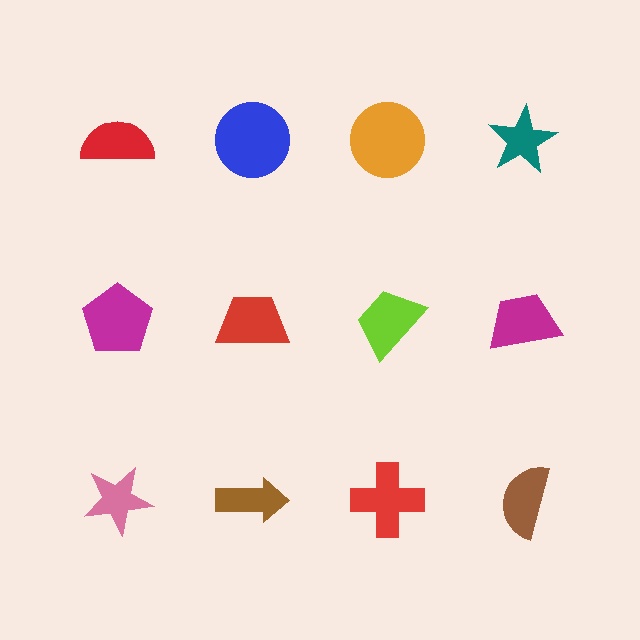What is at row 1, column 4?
A teal star.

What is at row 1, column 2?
A blue circle.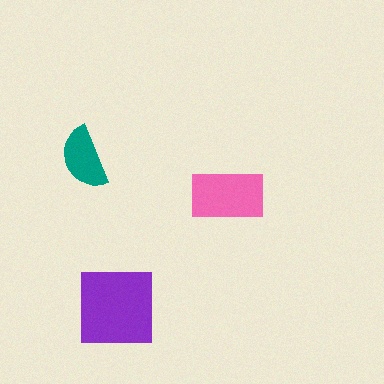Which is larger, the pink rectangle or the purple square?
The purple square.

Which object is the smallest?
The teal semicircle.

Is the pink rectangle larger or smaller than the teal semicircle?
Larger.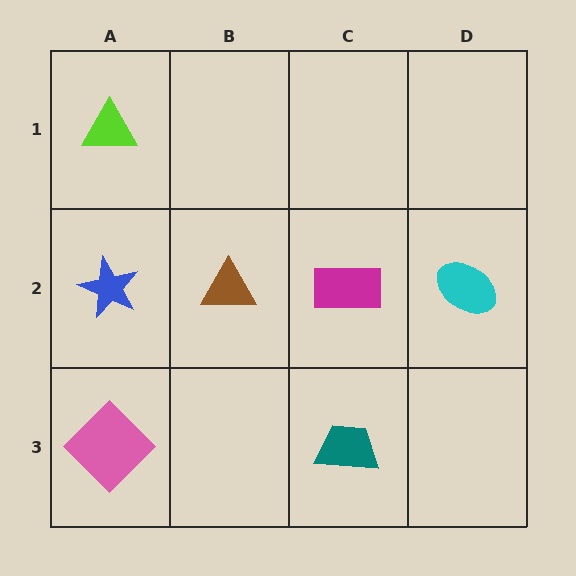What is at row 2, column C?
A magenta rectangle.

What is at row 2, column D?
A cyan ellipse.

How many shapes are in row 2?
4 shapes.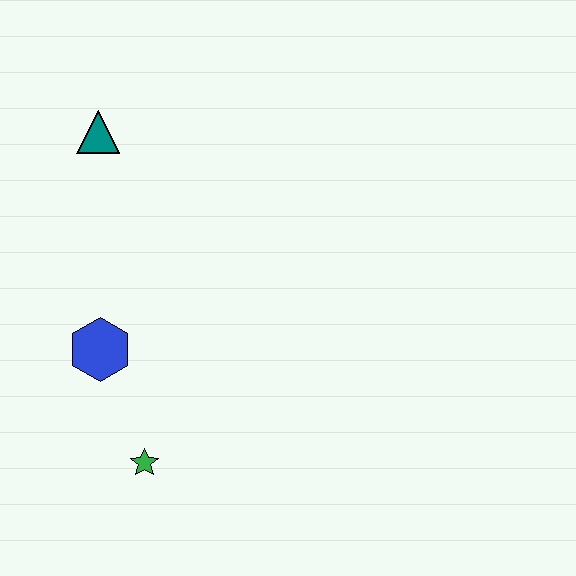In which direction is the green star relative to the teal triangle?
The green star is below the teal triangle.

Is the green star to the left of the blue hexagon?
No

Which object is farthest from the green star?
The teal triangle is farthest from the green star.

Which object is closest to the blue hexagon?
The green star is closest to the blue hexagon.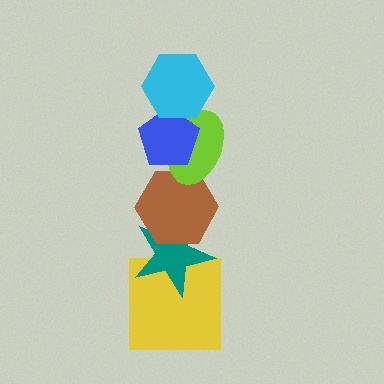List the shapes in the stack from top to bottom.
From top to bottom: the cyan hexagon, the blue pentagon, the lime ellipse, the brown hexagon, the teal star, the yellow square.